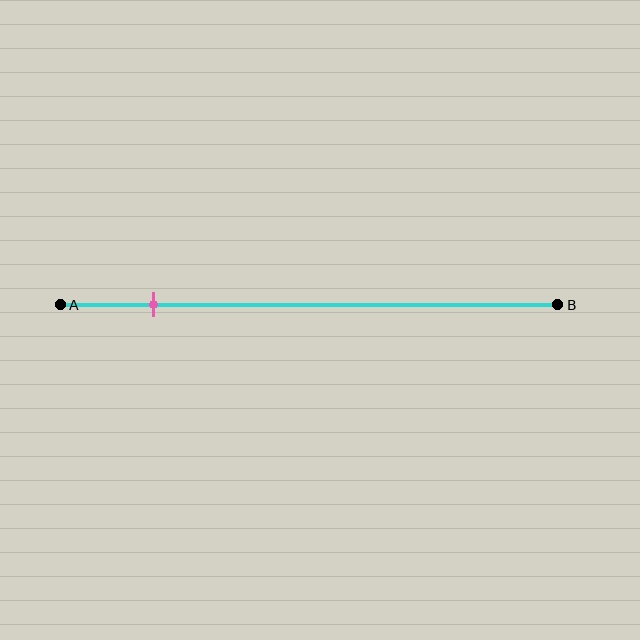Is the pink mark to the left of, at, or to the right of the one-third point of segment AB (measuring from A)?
The pink mark is to the left of the one-third point of segment AB.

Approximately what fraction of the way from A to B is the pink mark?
The pink mark is approximately 20% of the way from A to B.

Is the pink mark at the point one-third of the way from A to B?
No, the mark is at about 20% from A, not at the 33% one-third point.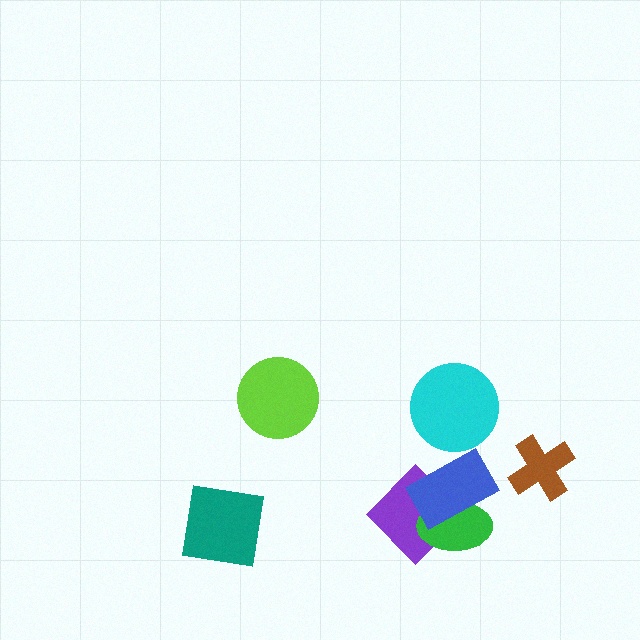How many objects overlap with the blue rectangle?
2 objects overlap with the blue rectangle.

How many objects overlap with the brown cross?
0 objects overlap with the brown cross.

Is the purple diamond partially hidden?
Yes, it is partially covered by another shape.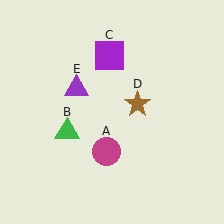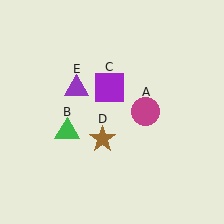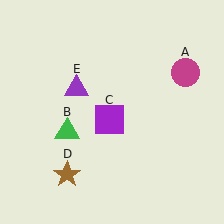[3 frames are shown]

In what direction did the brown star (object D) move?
The brown star (object D) moved down and to the left.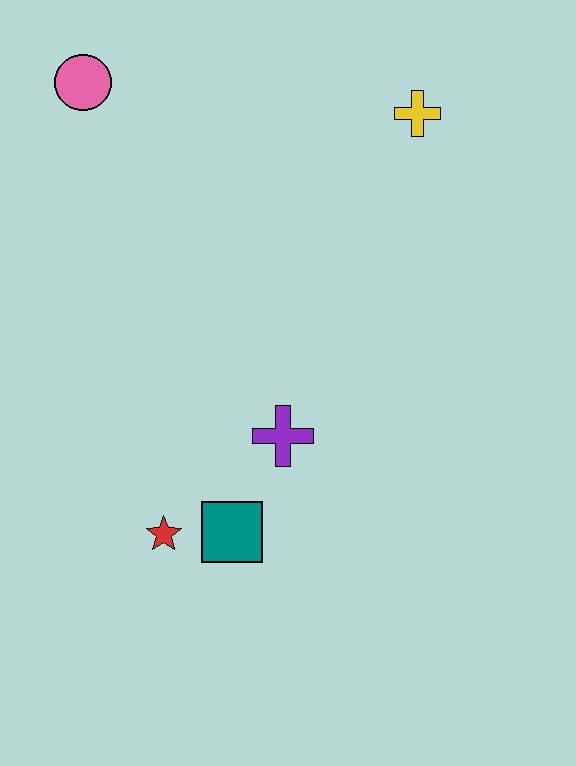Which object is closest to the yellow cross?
The pink circle is closest to the yellow cross.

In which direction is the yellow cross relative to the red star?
The yellow cross is above the red star.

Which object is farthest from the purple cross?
The pink circle is farthest from the purple cross.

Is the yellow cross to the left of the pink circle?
No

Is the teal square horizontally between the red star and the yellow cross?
Yes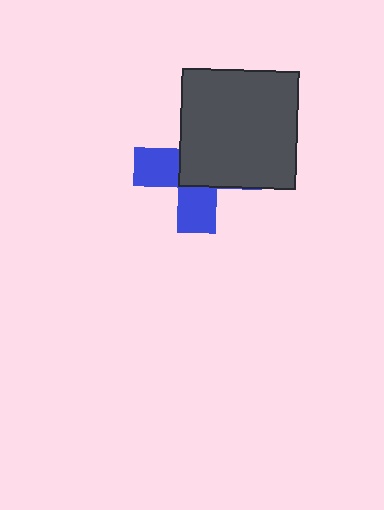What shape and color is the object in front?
The object in front is a dark gray rectangle.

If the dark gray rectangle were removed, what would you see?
You would see the complete blue cross.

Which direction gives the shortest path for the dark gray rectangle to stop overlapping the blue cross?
Moving toward the upper-right gives the shortest separation.